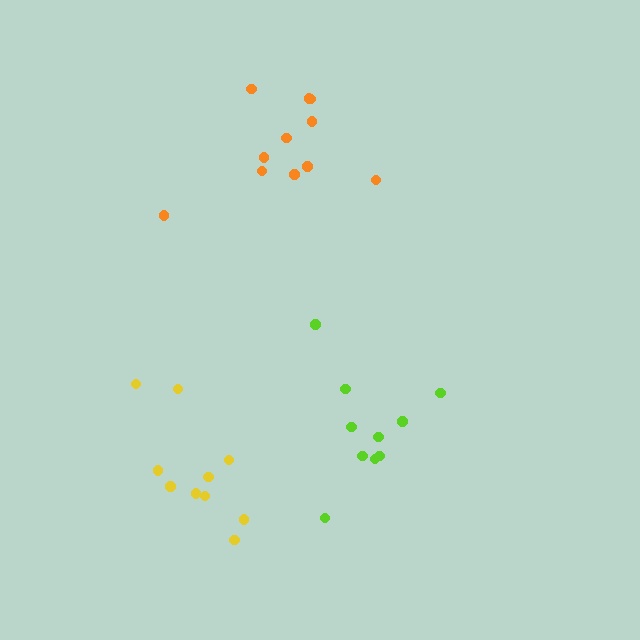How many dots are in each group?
Group 1: 10 dots, Group 2: 10 dots, Group 3: 11 dots (31 total).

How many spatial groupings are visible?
There are 3 spatial groupings.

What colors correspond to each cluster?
The clusters are colored: yellow, lime, orange.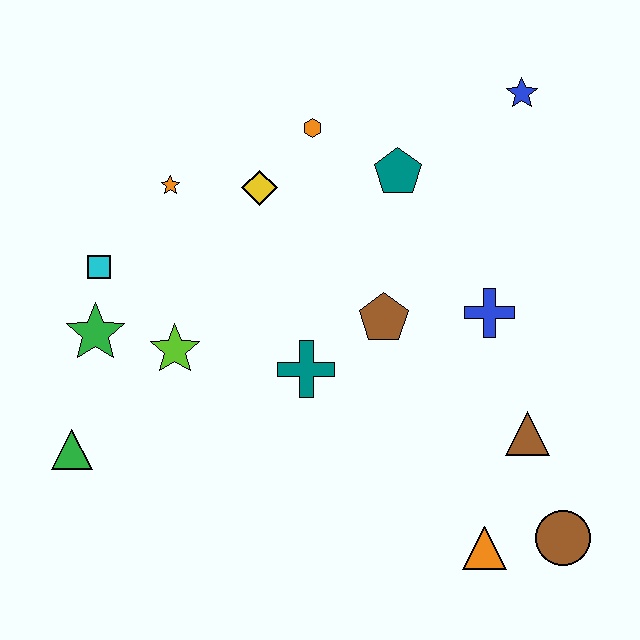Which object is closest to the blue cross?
The brown pentagon is closest to the blue cross.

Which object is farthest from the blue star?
The green triangle is farthest from the blue star.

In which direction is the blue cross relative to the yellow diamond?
The blue cross is to the right of the yellow diamond.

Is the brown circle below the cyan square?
Yes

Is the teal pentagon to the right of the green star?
Yes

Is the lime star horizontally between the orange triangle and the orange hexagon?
No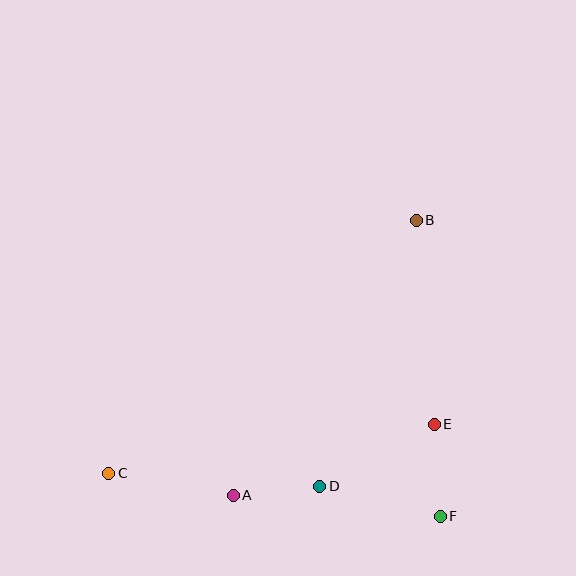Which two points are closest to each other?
Points A and D are closest to each other.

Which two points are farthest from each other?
Points B and C are farthest from each other.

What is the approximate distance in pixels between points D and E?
The distance between D and E is approximately 131 pixels.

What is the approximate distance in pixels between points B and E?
The distance between B and E is approximately 205 pixels.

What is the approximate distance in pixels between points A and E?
The distance between A and E is approximately 213 pixels.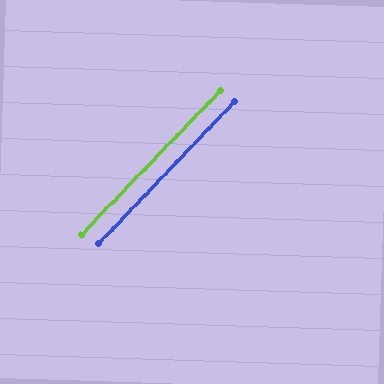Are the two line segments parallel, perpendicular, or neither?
Parallel — their directions differ by only 0.1°.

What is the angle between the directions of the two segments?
Approximately 0 degrees.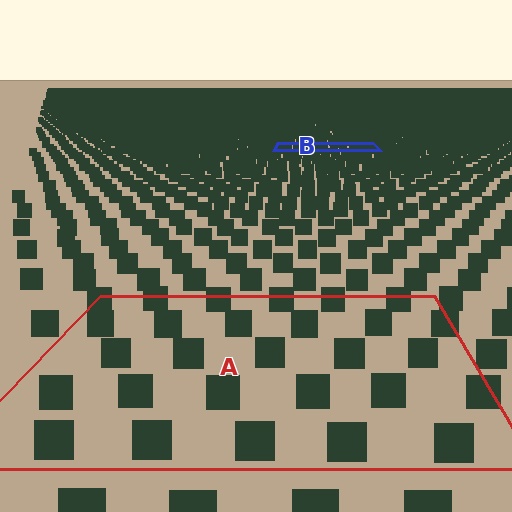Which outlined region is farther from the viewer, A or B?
Region B is farther from the viewer — the texture elements inside it appear smaller and more densely packed.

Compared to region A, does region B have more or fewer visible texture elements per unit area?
Region B has more texture elements per unit area — they are packed more densely because it is farther away.